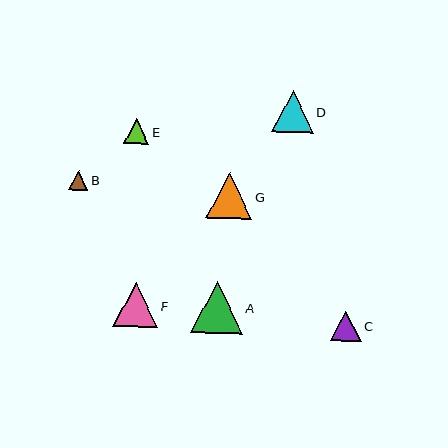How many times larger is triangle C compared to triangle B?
Triangle C is approximately 1.6 times the size of triangle B.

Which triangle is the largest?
Triangle A is the largest with a size of approximately 52 pixels.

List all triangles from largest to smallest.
From largest to smallest: A, G, F, D, C, E, B.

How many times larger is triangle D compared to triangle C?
Triangle D is approximately 1.4 times the size of triangle C.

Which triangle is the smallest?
Triangle B is the smallest with a size of approximately 20 pixels.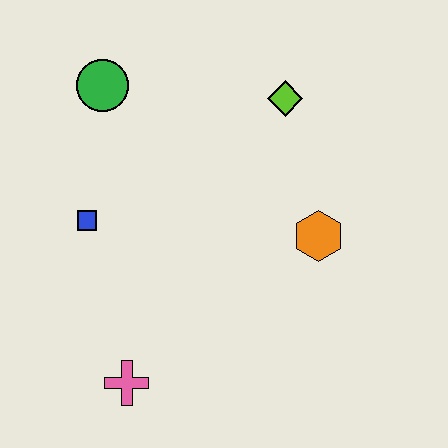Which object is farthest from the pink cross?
The lime diamond is farthest from the pink cross.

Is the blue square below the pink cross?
No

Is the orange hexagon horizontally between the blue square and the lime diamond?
No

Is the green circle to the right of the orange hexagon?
No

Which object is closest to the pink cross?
The blue square is closest to the pink cross.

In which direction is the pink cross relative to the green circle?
The pink cross is below the green circle.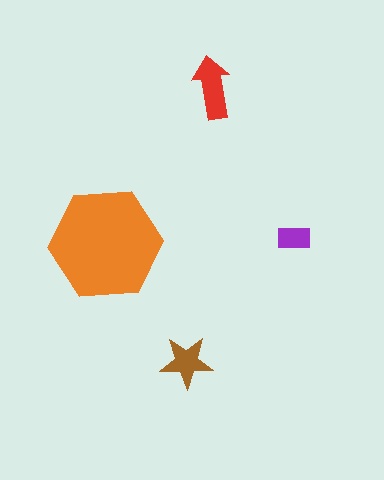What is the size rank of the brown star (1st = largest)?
3rd.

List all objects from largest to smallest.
The orange hexagon, the red arrow, the brown star, the purple rectangle.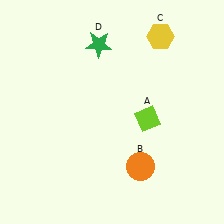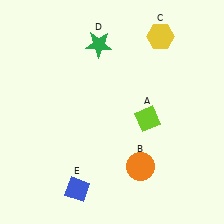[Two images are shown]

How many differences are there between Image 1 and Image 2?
There is 1 difference between the two images.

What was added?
A blue diamond (E) was added in Image 2.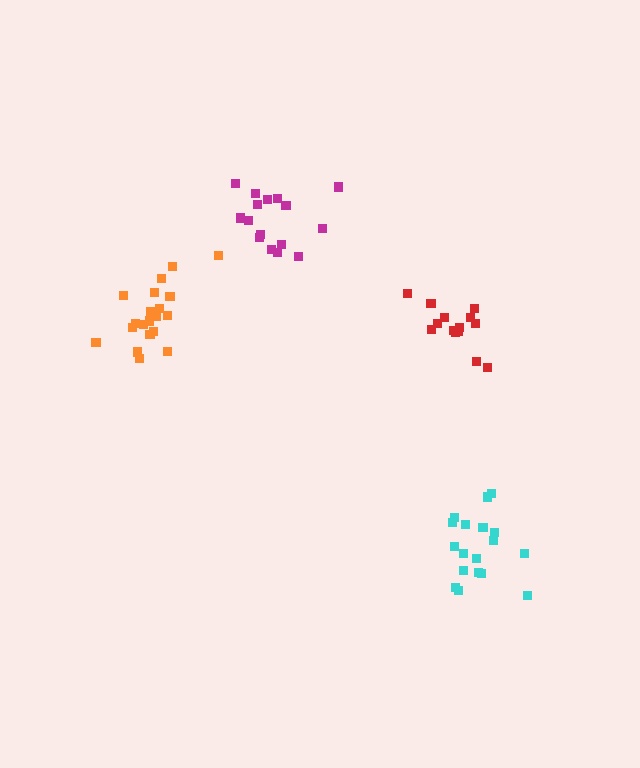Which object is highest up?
The magenta cluster is topmost.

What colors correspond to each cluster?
The clusters are colored: red, magenta, orange, cyan.